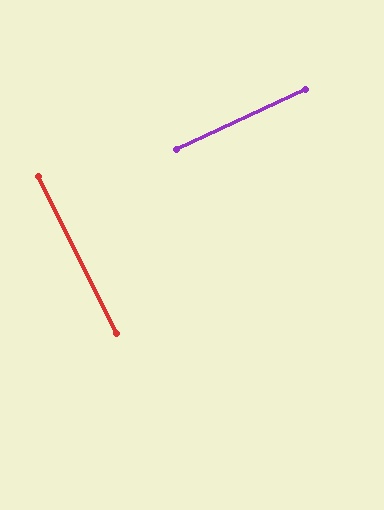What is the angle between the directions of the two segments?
Approximately 88 degrees.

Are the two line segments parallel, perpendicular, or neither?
Perpendicular — they meet at approximately 88°.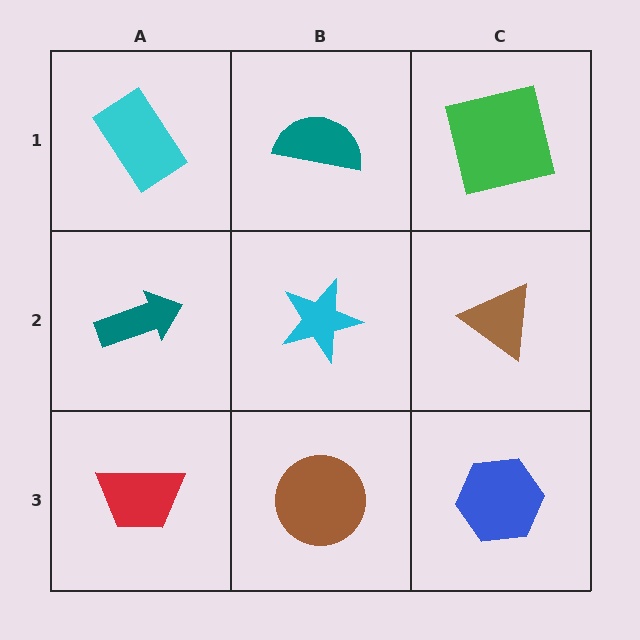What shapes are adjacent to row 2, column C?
A green square (row 1, column C), a blue hexagon (row 3, column C), a cyan star (row 2, column B).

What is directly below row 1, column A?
A teal arrow.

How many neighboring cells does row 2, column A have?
3.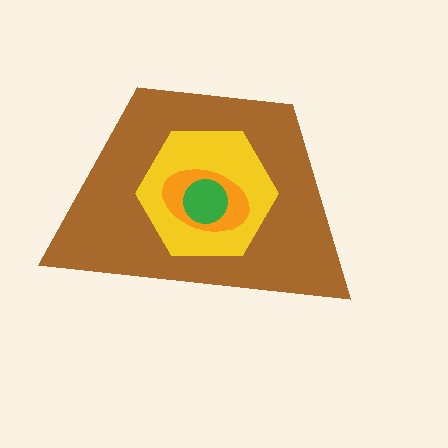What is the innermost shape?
The green circle.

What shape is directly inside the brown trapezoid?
The yellow hexagon.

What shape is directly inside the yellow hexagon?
The orange ellipse.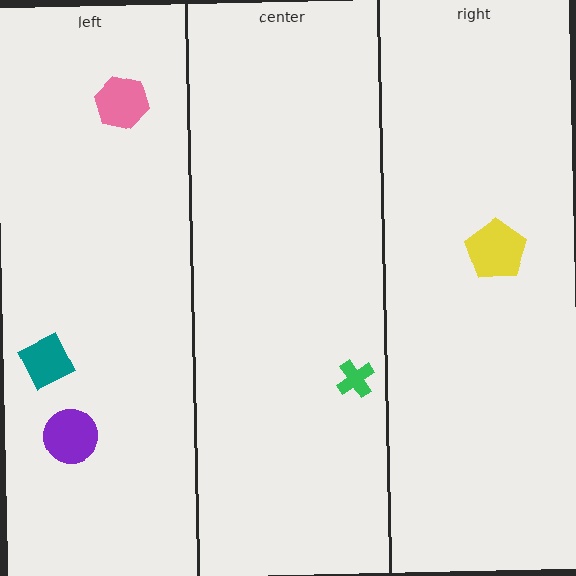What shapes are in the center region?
The green cross.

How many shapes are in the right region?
1.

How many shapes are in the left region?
3.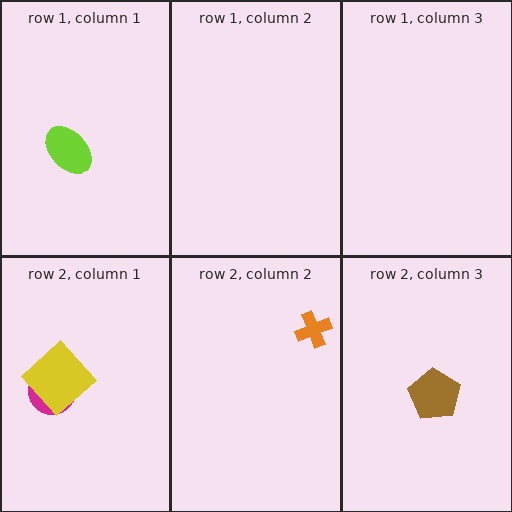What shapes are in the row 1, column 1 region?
The lime ellipse.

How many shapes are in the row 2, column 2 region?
1.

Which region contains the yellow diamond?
The row 2, column 1 region.